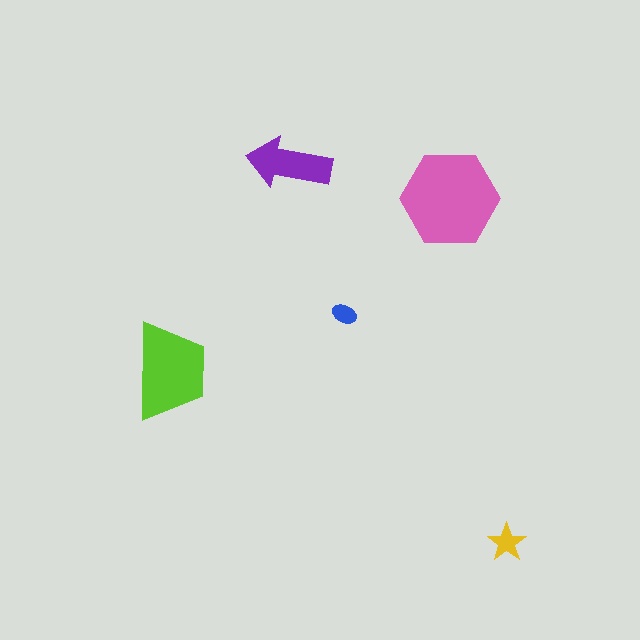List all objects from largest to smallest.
The pink hexagon, the lime trapezoid, the purple arrow, the yellow star, the blue ellipse.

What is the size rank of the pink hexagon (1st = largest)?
1st.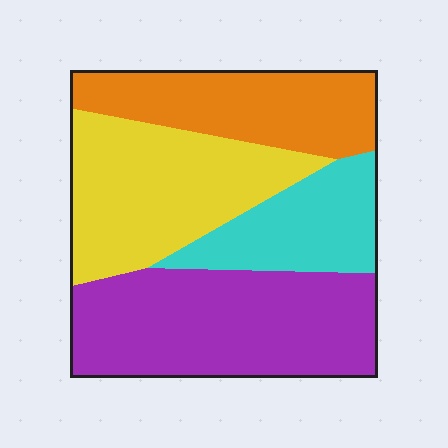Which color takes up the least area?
Cyan, at roughly 15%.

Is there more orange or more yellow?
Yellow.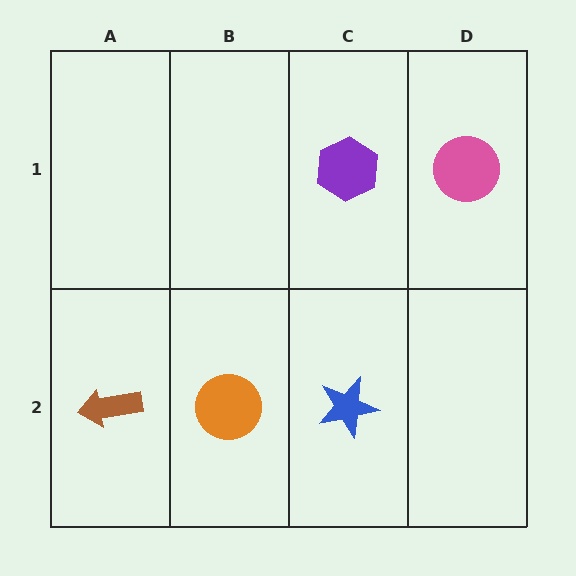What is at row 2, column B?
An orange circle.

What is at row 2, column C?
A blue star.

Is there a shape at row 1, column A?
No, that cell is empty.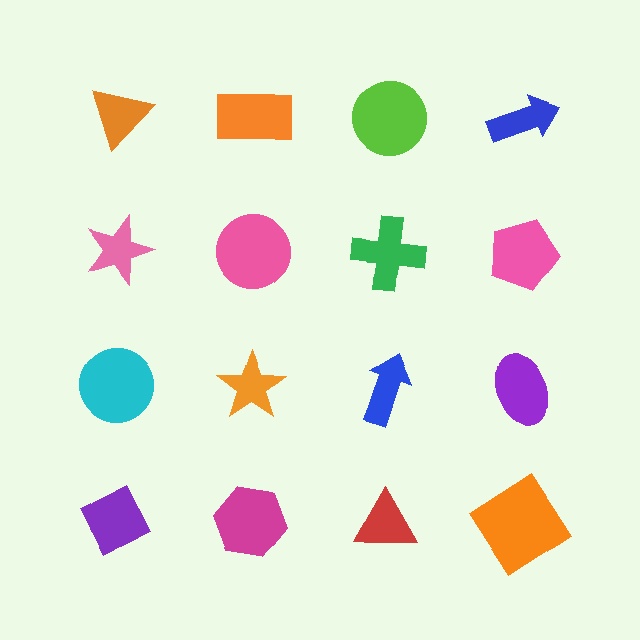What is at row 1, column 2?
An orange rectangle.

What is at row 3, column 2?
An orange star.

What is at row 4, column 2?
A magenta hexagon.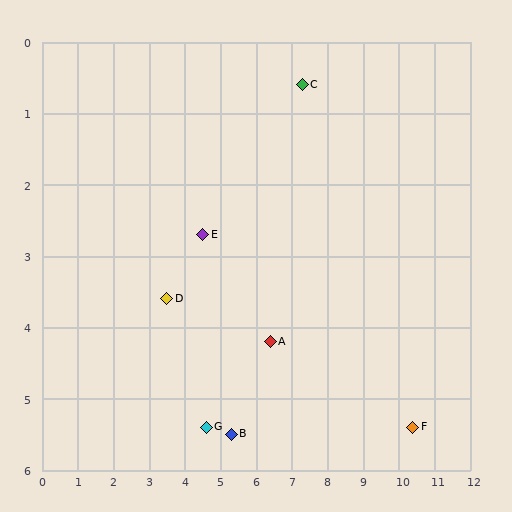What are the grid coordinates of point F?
Point F is at approximately (10.4, 5.4).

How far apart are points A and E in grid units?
Points A and E are about 2.4 grid units apart.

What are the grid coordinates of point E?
Point E is at approximately (4.5, 2.7).